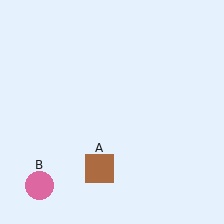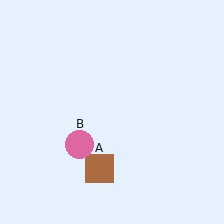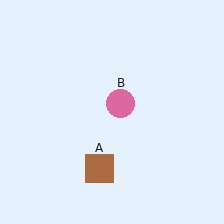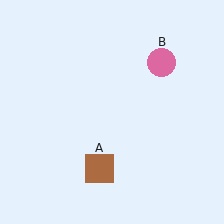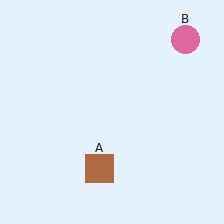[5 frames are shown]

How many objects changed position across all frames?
1 object changed position: pink circle (object B).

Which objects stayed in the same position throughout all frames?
Brown square (object A) remained stationary.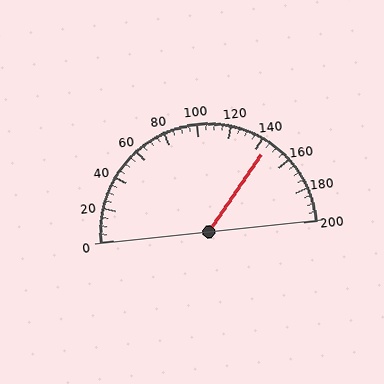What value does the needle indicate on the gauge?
The needle indicates approximately 145.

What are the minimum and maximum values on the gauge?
The gauge ranges from 0 to 200.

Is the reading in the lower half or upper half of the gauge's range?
The reading is in the upper half of the range (0 to 200).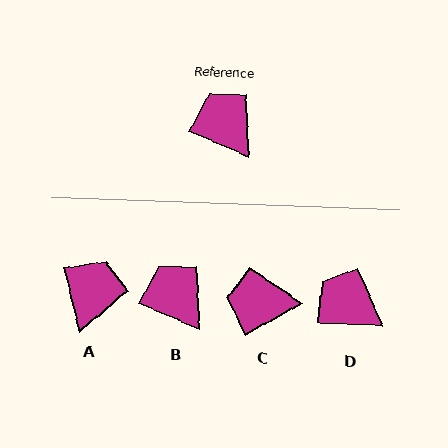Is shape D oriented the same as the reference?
No, it is off by about 22 degrees.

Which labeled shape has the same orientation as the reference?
B.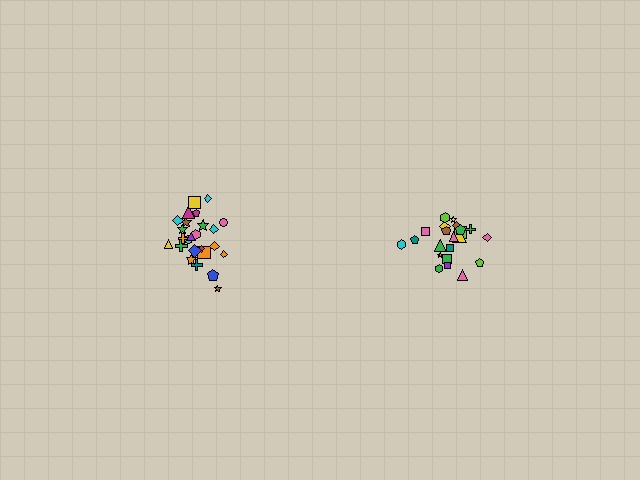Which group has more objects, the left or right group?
The left group.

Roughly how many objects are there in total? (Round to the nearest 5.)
Roughly 45 objects in total.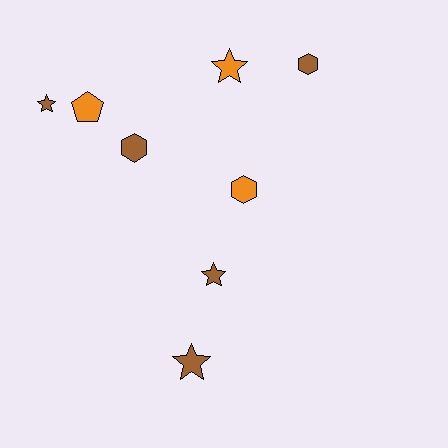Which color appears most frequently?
Brown, with 5 objects.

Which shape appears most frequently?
Star, with 4 objects.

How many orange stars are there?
There is 1 orange star.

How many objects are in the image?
There are 8 objects.